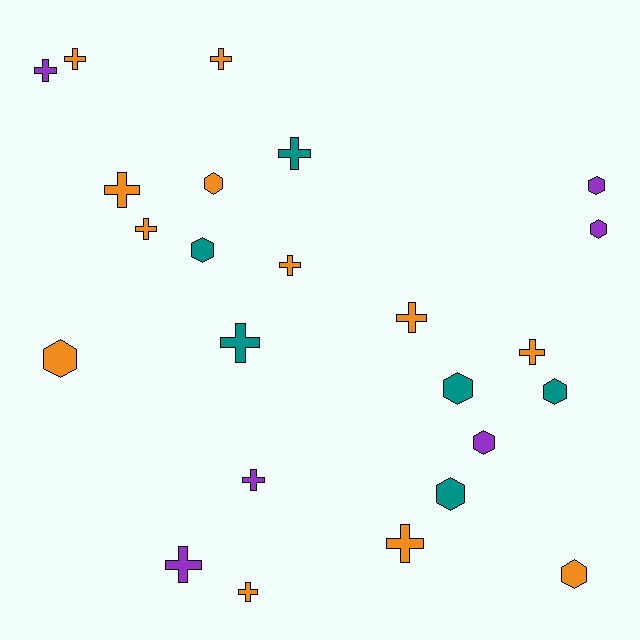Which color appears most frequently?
Orange, with 12 objects.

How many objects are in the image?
There are 24 objects.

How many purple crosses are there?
There are 3 purple crosses.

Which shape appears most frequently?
Cross, with 14 objects.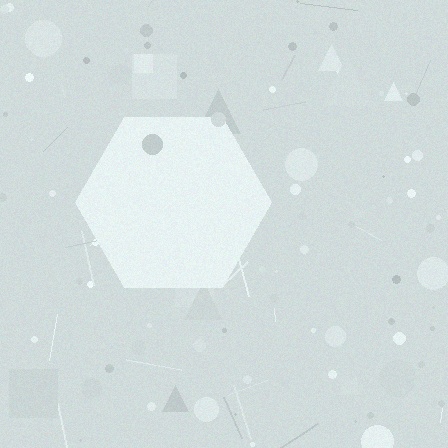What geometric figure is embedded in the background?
A hexagon is embedded in the background.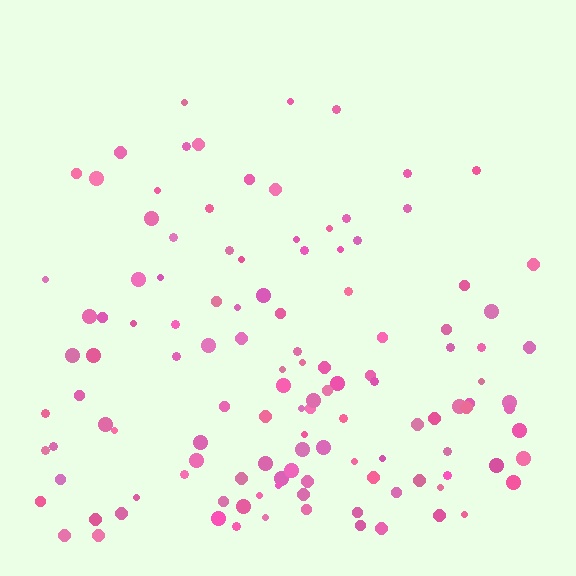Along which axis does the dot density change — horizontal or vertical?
Vertical.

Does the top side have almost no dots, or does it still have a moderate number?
Still a moderate number, just noticeably fewer than the bottom.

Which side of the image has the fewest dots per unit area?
The top.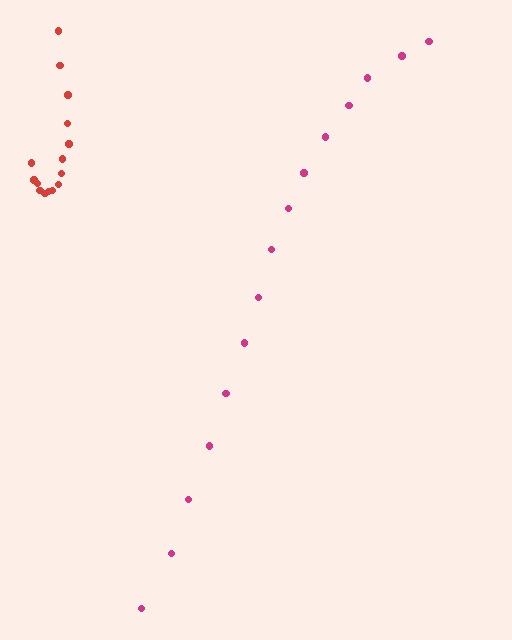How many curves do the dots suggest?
There are 2 distinct paths.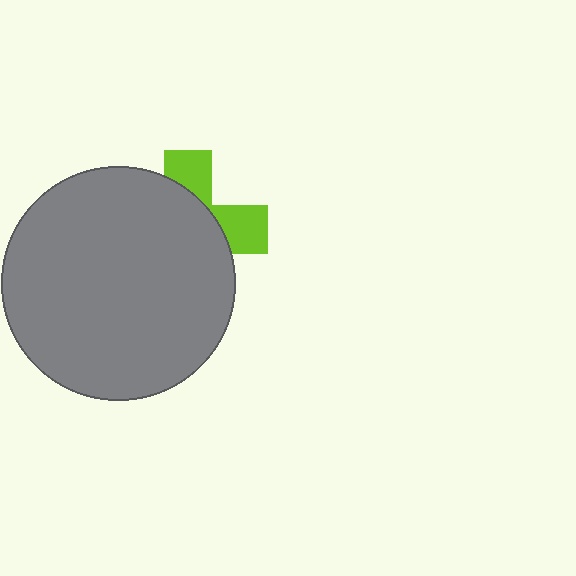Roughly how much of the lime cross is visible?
A small part of it is visible (roughly 32%).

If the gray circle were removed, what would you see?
You would see the complete lime cross.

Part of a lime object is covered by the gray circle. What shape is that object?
It is a cross.